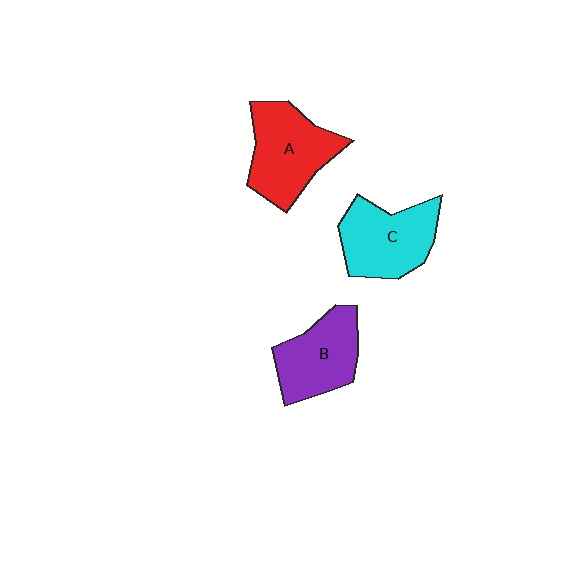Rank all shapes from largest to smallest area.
From largest to smallest: A (red), C (cyan), B (purple).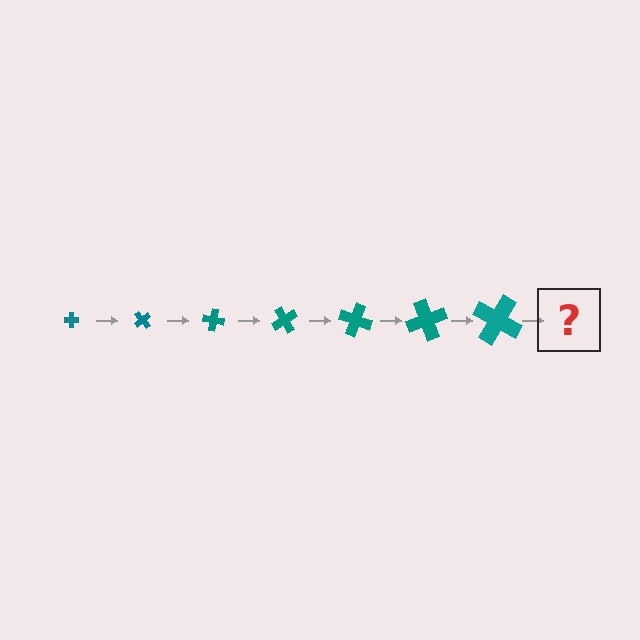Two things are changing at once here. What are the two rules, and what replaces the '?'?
The two rules are that the cross grows larger each step and it rotates 50 degrees each step. The '?' should be a cross, larger than the previous one and rotated 350 degrees from the start.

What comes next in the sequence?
The next element should be a cross, larger than the previous one and rotated 350 degrees from the start.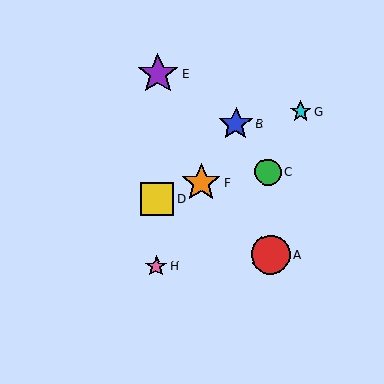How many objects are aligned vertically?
3 objects (D, E, H) are aligned vertically.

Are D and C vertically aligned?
No, D is at x≈157 and C is at x≈268.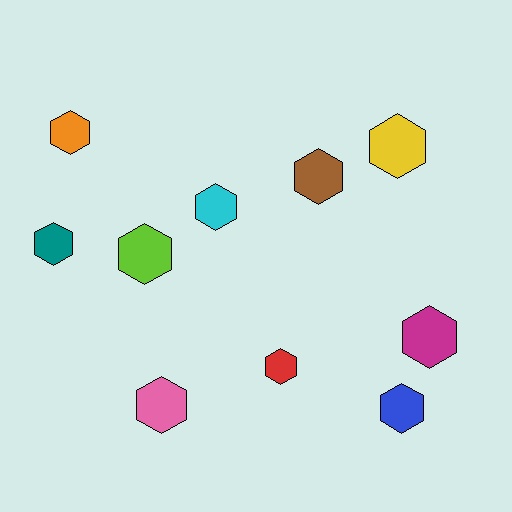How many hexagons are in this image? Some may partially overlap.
There are 10 hexagons.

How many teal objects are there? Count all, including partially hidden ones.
There is 1 teal object.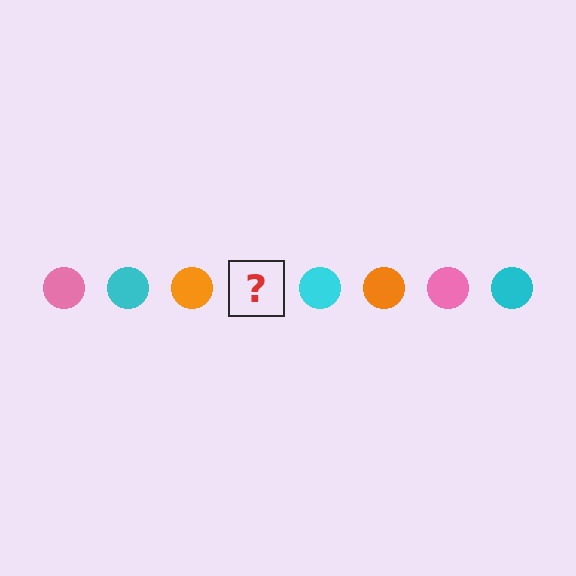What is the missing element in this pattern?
The missing element is a pink circle.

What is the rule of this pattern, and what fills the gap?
The rule is that the pattern cycles through pink, cyan, orange circles. The gap should be filled with a pink circle.